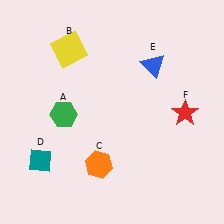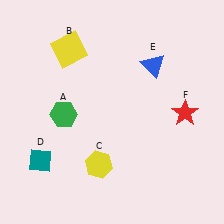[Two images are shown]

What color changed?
The hexagon (C) changed from orange in Image 1 to yellow in Image 2.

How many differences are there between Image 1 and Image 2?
There is 1 difference between the two images.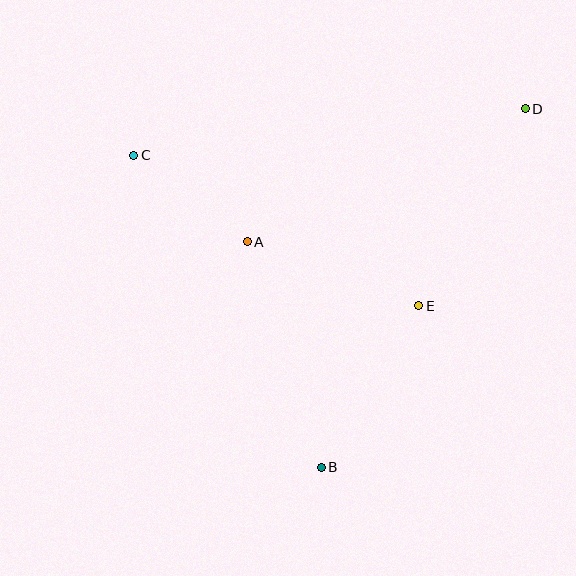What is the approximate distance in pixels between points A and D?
The distance between A and D is approximately 309 pixels.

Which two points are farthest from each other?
Points B and D are farthest from each other.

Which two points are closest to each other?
Points A and C are closest to each other.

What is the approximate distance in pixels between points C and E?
The distance between C and E is approximately 322 pixels.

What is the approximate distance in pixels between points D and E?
The distance between D and E is approximately 224 pixels.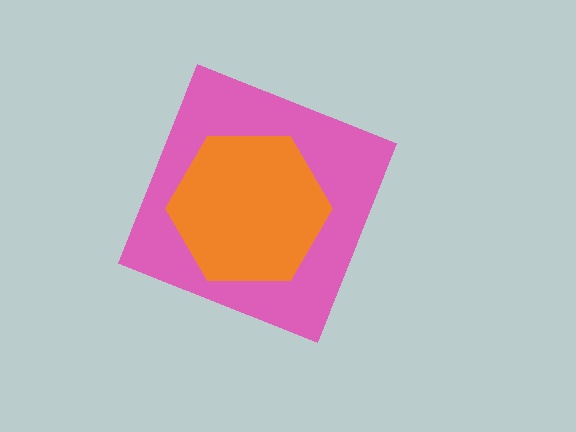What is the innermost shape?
The orange hexagon.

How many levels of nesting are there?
2.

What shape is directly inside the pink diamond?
The orange hexagon.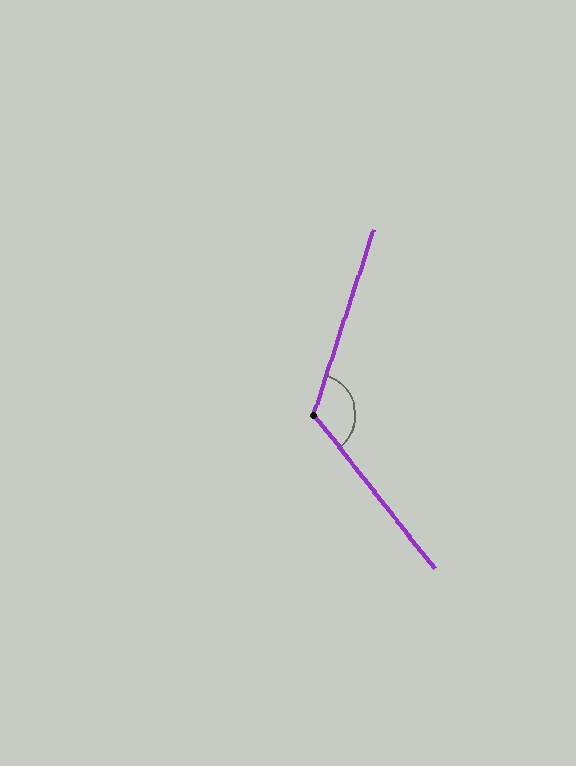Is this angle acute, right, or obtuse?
It is obtuse.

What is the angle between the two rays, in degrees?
Approximately 123 degrees.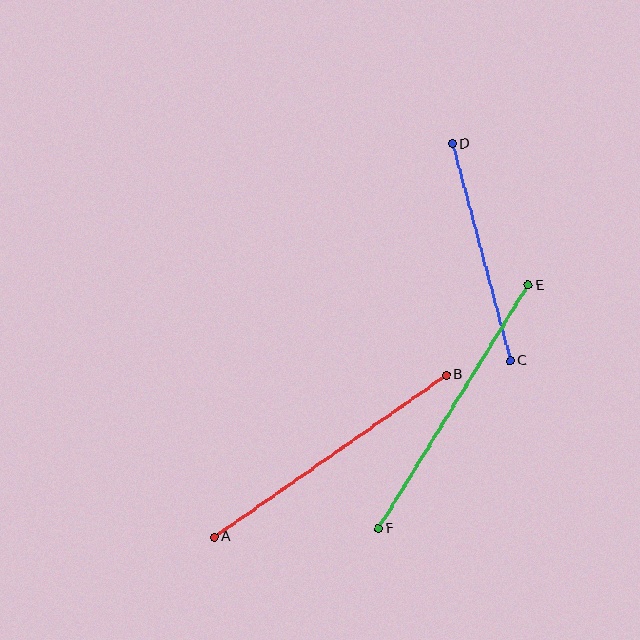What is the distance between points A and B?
The distance is approximately 283 pixels.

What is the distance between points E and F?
The distance is approximately 286 pixels.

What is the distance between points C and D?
The distance is approximately 224 pixels.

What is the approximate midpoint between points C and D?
The midpoint is at approximately (482, 252) pixels.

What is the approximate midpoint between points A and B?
The midpoint is at approximately (330, 456) pixels.